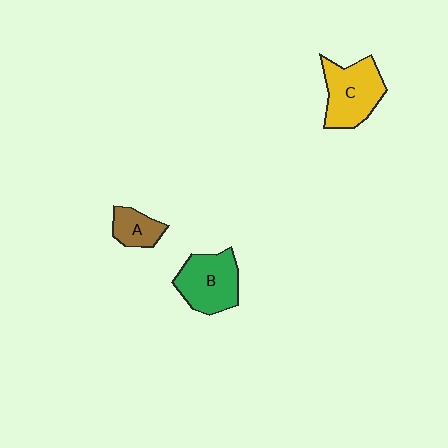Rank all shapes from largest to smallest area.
From largest to smallest: C (yellow), B (green), A (brown).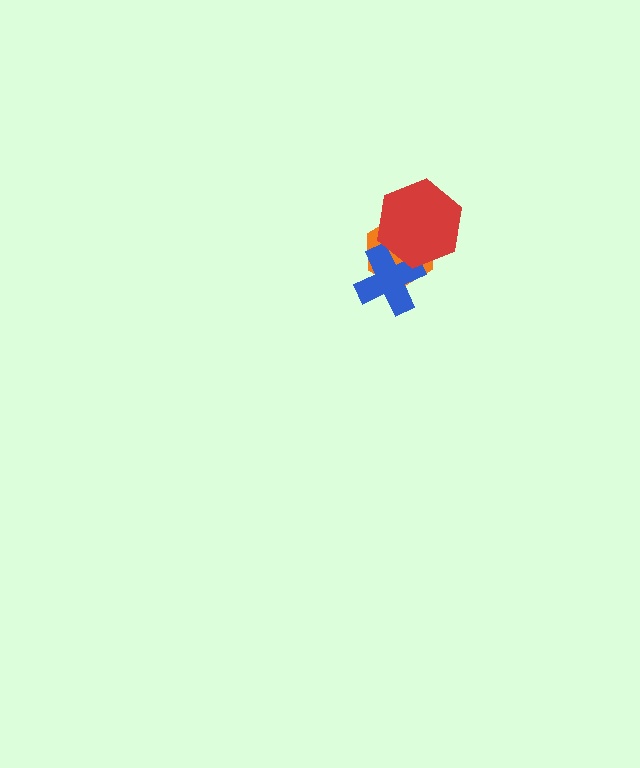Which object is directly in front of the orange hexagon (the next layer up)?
The blue cross is directly in front of the orange hexagon.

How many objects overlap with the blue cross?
2 objects overlap with the blue cross.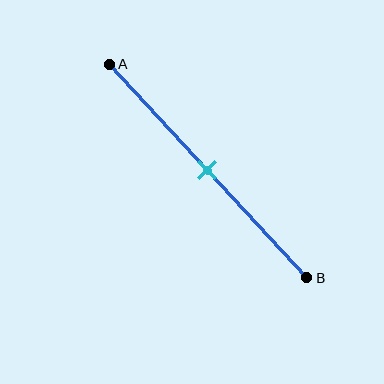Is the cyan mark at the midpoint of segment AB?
Yes, the mark is approximately at the midpoint.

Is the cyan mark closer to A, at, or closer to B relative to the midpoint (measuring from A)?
The cyan mark is approximately at the midpoint of segment AB.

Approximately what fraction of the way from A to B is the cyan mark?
The cyan mark is approximately 50% of the way from A to B.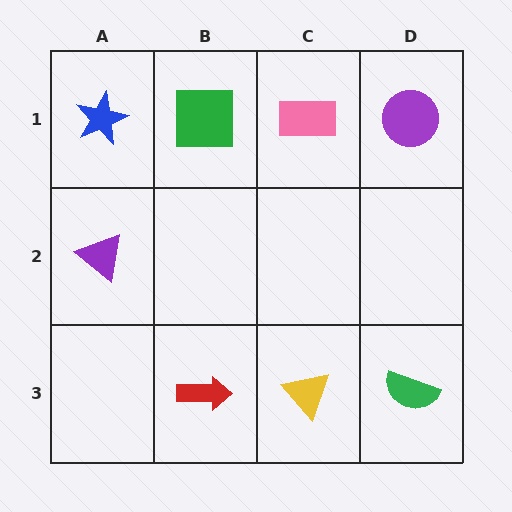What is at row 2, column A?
A purple triangle.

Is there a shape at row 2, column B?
No, that cell is empty.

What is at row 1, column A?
A blue star.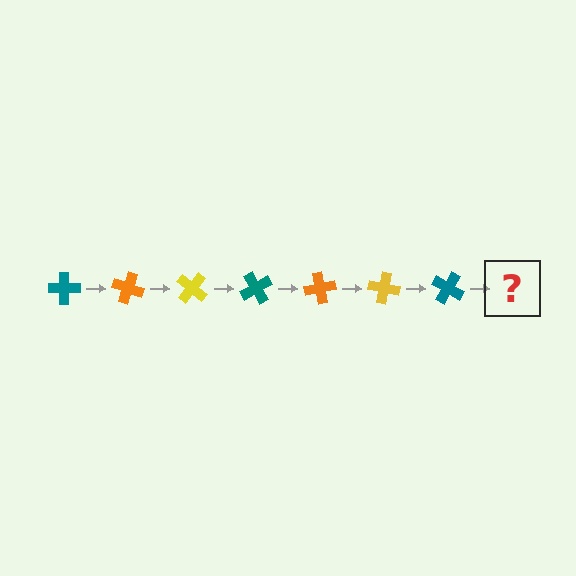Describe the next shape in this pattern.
It should be an orange cross, rotated 140 degrees from the start.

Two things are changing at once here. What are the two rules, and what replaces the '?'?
The two rules are that it rotates 20 degrees each step and the color cycles through teal, orange, and yellow. The '?' should be an orange cross, rotated 140 degrees from the start.